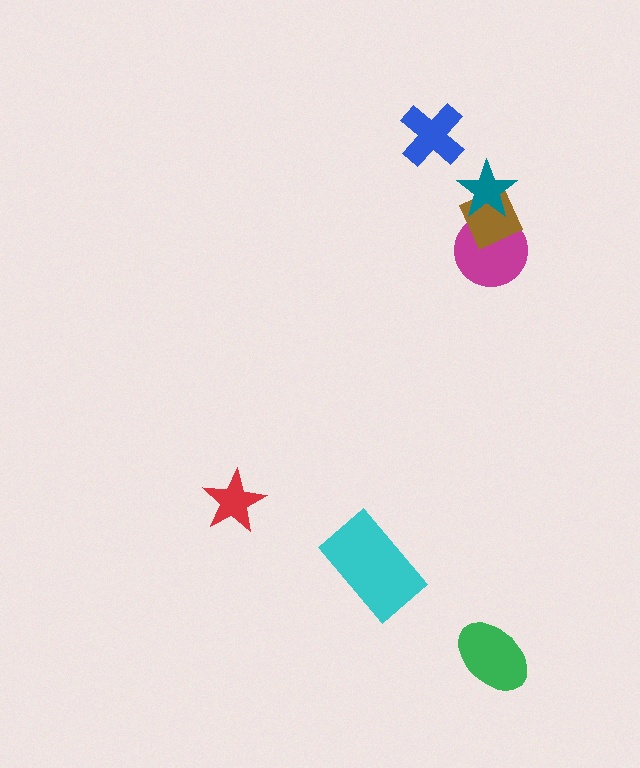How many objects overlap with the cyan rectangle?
0 objects overlap with the cyan rectangle.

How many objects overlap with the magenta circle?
2 objects overlap with the magenta circle.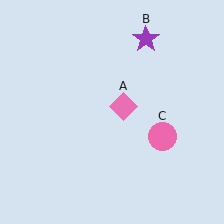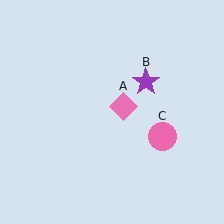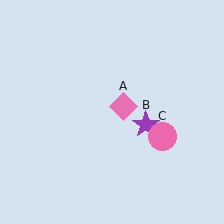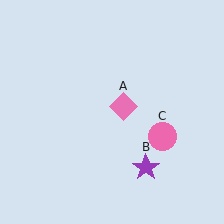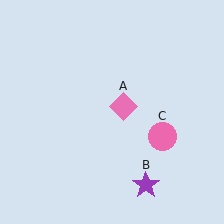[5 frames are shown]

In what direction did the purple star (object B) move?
The purple star (object B) moved down.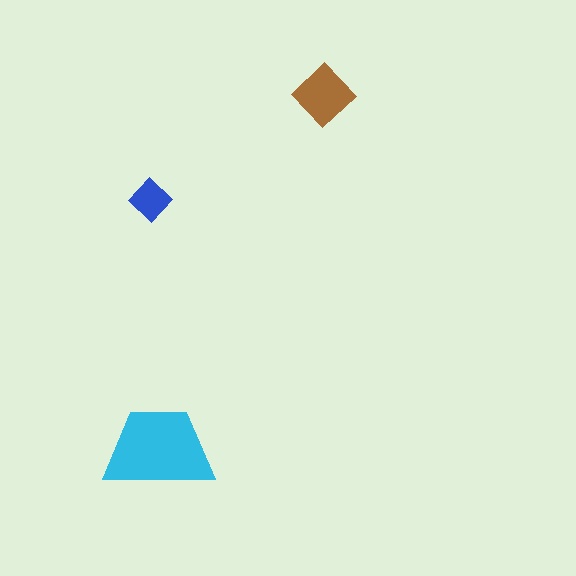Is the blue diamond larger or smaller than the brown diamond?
Smaller.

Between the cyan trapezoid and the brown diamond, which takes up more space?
The cyan trapezoid.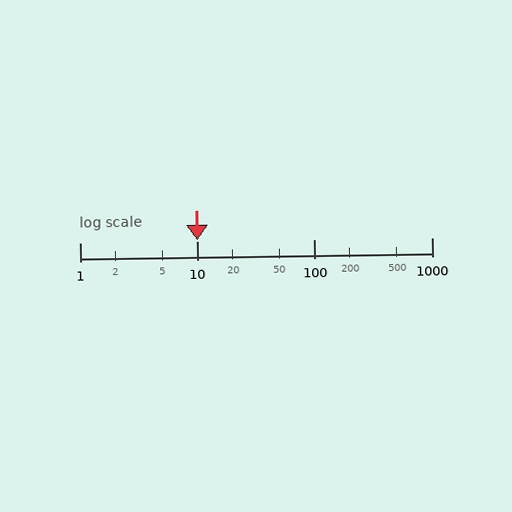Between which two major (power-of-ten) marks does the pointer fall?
The pointer is between 10 and 100.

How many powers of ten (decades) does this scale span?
The scale spans 3 decades, from 1 to 1000.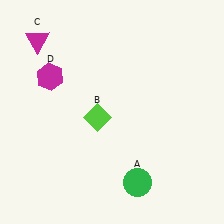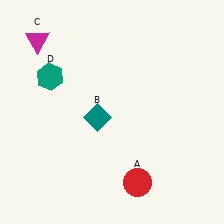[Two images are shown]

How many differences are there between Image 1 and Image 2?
There are 3 differences between the two images.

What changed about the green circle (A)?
In Image 1, A is green. In Image 2, it changed to red.